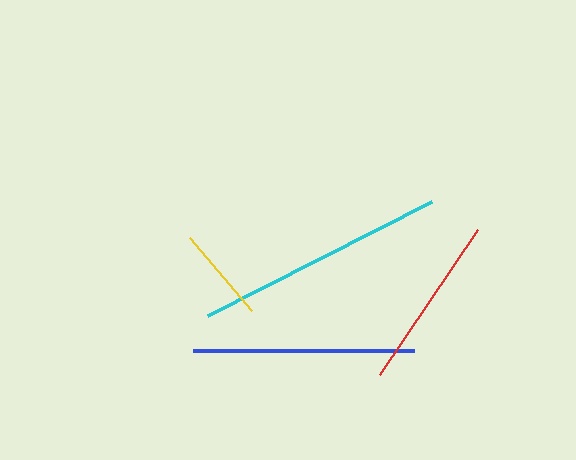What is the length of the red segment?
The red segment is approximately 175 pixels long.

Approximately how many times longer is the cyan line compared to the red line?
The cyan line is approximately 1.4 times the length of the red line.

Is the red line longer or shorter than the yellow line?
The red line is longer than the yellow line.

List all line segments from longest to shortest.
From longest to shortest: cyan, blue, red, yellow.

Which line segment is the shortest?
The yellow line is the shortest at approximately 96 pixels.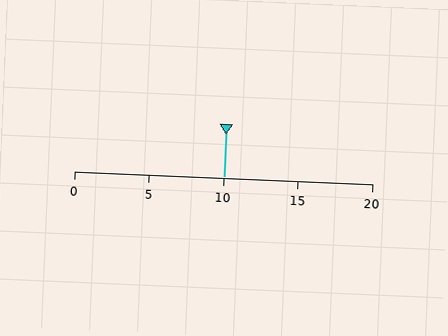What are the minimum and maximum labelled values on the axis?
The axis runs from 0 to 20.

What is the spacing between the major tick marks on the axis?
The major ticks are spaced 5 apart.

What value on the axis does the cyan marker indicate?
The marker indicates approximately 10.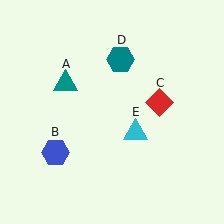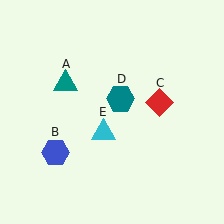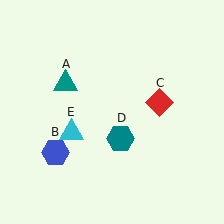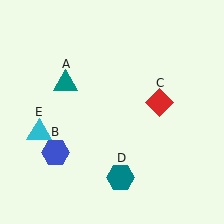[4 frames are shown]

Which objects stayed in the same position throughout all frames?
Teal triangle (object A) and blue hexagon (object B) and red diamond (object C) remained stationary.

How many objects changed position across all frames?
2 objects changed position: teal hexagon (object D), cyan triangle (object E).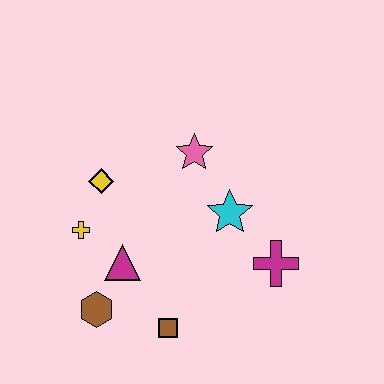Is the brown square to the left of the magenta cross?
Yes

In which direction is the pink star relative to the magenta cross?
The pink star is above the magenta cross.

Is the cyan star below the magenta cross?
No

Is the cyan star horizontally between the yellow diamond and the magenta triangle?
No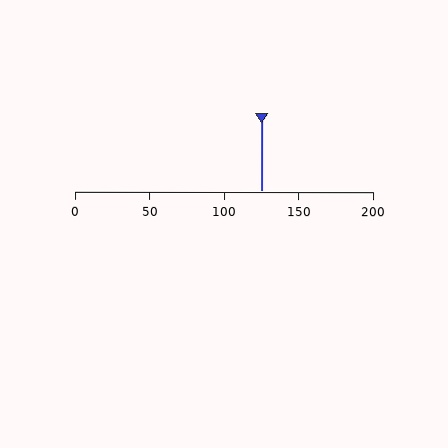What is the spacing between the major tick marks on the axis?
The major ticks are spaced 50 apart.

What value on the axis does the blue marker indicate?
The marker indicates approximately 125.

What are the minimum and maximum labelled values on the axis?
The axis runs from 0 to 200.